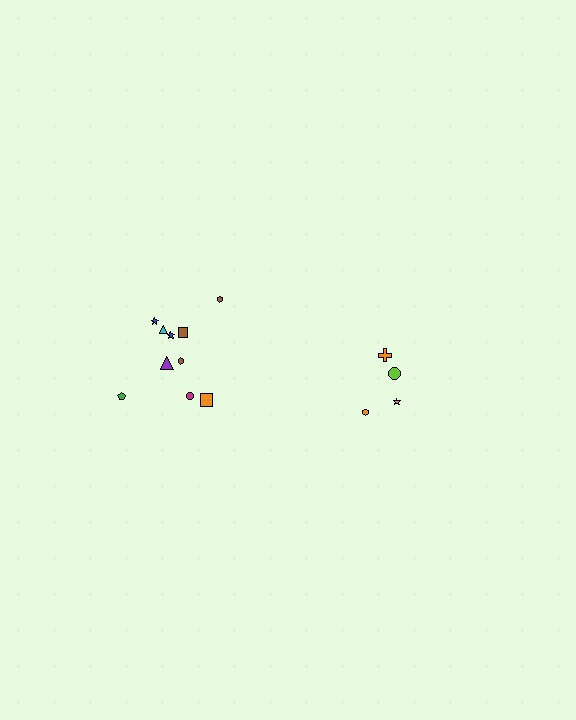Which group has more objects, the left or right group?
The left group.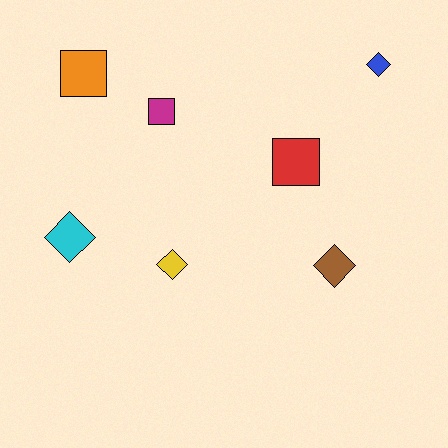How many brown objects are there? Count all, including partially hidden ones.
There is 1 brown object.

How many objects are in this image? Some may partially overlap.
There are 7 objects.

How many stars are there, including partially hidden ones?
There are no stars.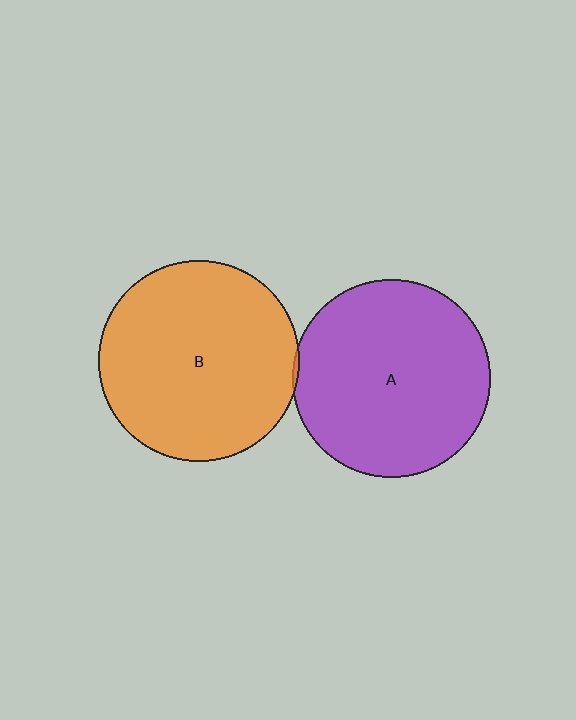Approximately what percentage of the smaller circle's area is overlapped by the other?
Approximately 5%.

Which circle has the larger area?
Circle B (orange).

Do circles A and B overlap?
Yes.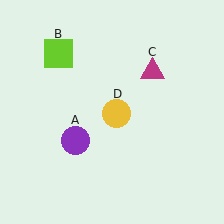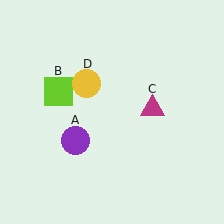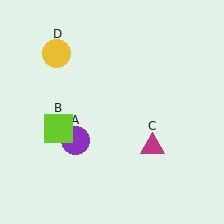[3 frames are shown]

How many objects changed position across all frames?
3 objects changed position: lime square (object B), magenta triangle (object C), yellow circle (object D).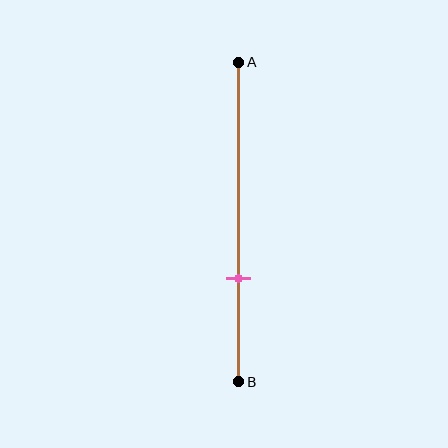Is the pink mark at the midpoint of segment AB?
No, the mark is at about 70% from A, not at the 50% midpoint.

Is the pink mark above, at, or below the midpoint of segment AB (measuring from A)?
The pink mark is below the midpoint of segment AB.